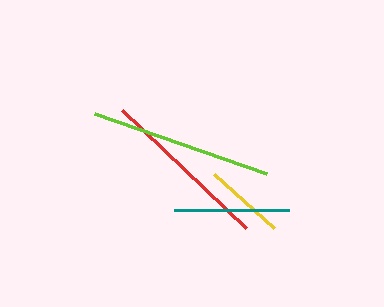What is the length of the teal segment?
The teal segment is approximately 115 pixels long.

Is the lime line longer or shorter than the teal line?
The lime line is longer than the teal line.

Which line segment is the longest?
The lime line is the longest at approximately 182 pixels.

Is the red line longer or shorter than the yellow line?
The red line is longer than the yellow line.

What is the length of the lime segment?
The lime segment is approximately 182 pixels long.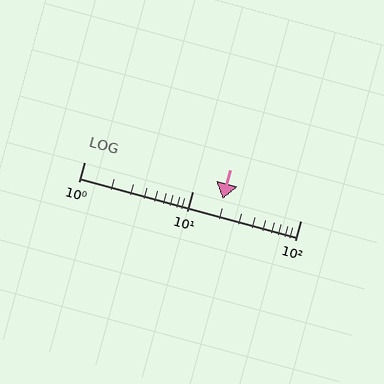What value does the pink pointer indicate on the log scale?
The pointer indicates approximately 19.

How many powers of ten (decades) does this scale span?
The scale spans 2 decades, from 1 to 100.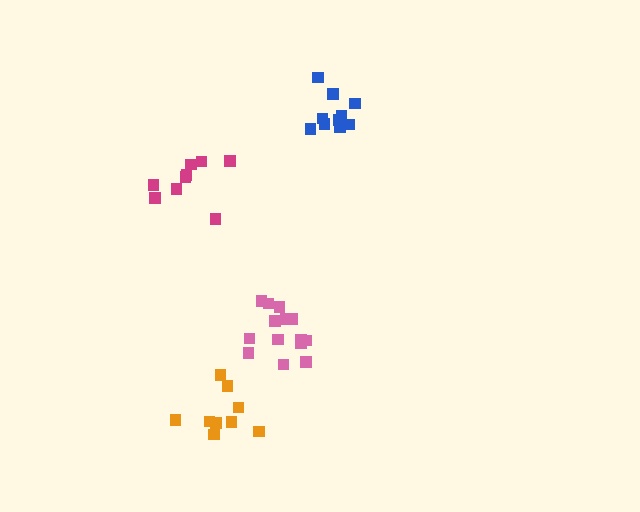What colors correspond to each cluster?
The clusters are colored: blue, orange, magenta, pink.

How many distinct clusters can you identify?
There are 4 distinct clusters.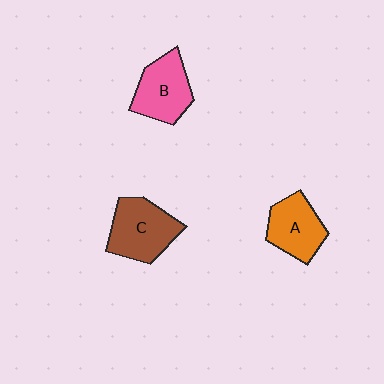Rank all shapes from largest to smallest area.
From largest to smallest: C (brown), B (pink), A (orange).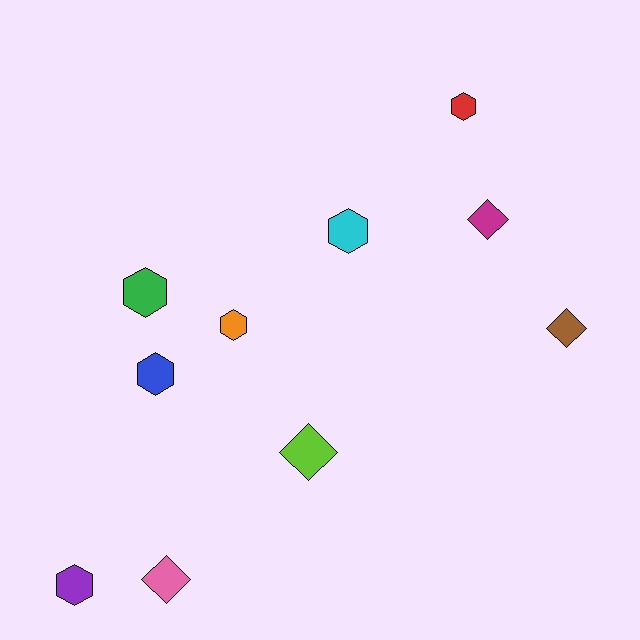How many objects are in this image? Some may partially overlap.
There are 10 objects.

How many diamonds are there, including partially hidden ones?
There are 4 diamonds.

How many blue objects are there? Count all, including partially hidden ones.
There is 1 blue object.